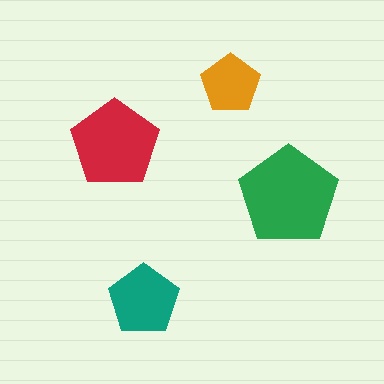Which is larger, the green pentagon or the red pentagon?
The green one.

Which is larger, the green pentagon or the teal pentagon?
The green one.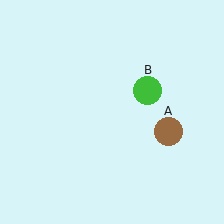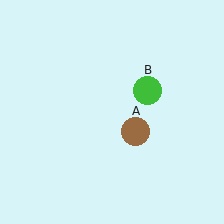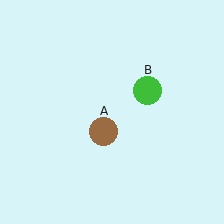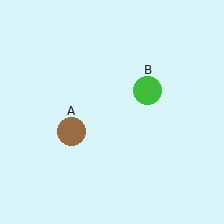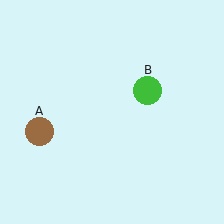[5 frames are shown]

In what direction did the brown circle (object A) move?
The brown circle (object A) moved left.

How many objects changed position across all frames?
1 object changed position: brown circle (object A).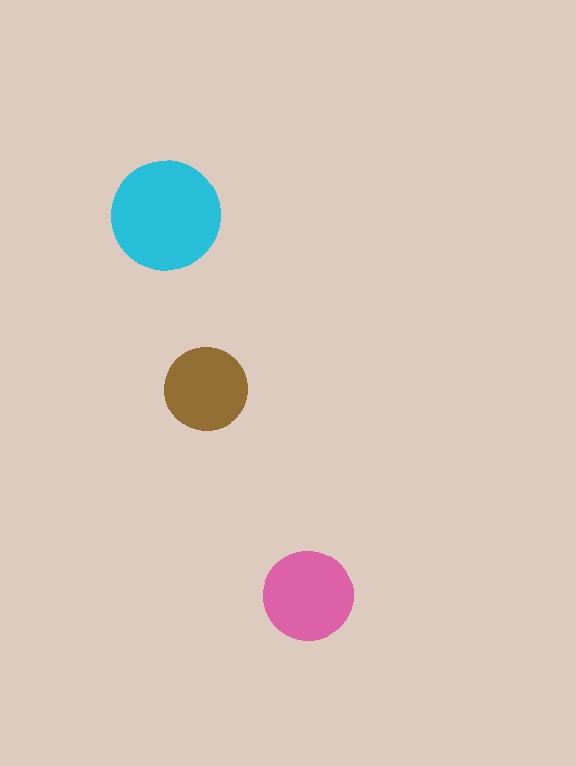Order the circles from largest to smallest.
the cyan one, the pink one, the brown one.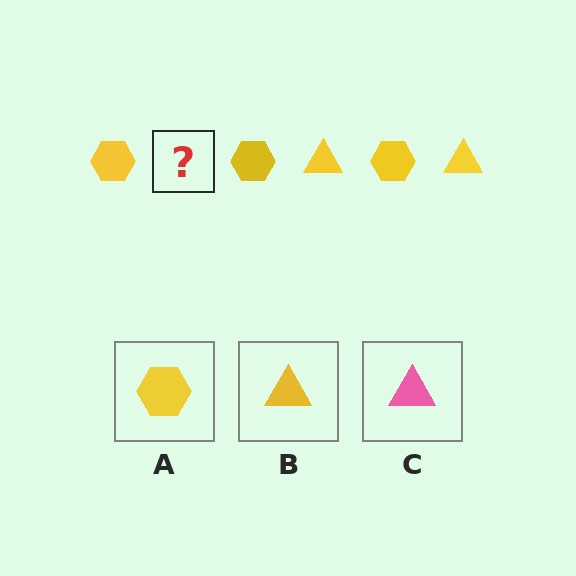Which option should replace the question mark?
Option B.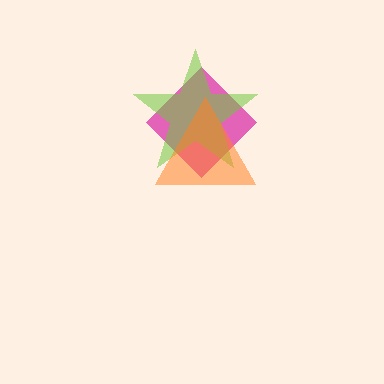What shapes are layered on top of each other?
The layered shapes are: a magenta diamond, a lime star, an orange triangle.